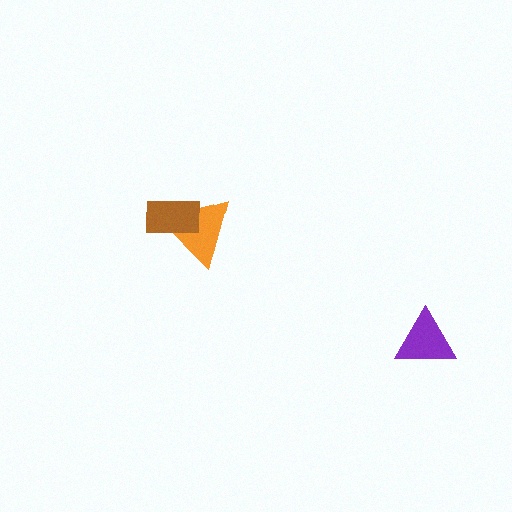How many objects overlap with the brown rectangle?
1 object overlaps with the brown rectangle.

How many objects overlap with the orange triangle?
1 object overlaps with the orange triangle.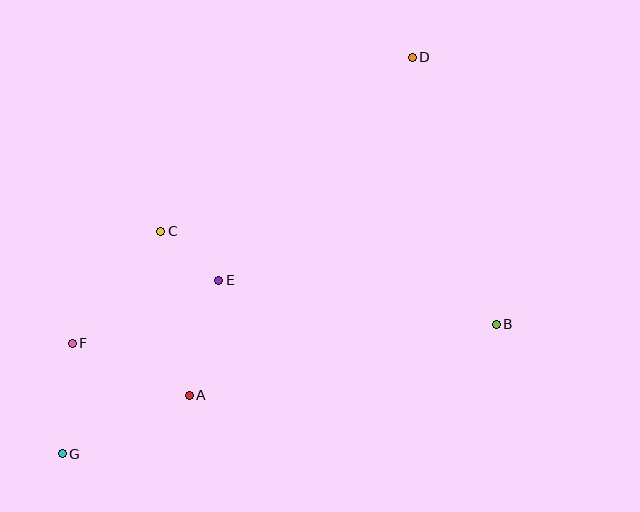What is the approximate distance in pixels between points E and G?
The distance between E and G is approximately 234 pixels.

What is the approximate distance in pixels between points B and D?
The distance between B and D is approximately 280 pixels.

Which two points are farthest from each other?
Points D and G are farthest from each other.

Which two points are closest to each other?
Points C and E are closest to each other.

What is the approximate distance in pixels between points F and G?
The distance between F and G is approximately 111 pixels.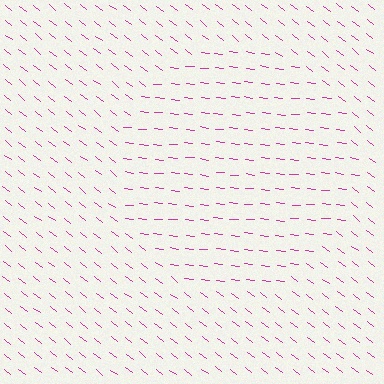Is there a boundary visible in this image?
Yes, there is a texture boundary formed by a change in line orientation.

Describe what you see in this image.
The image is filled with small magenta line segments. A circle region in the image has lines oriented differently from the surrounding lines, creating a visible texture boundary.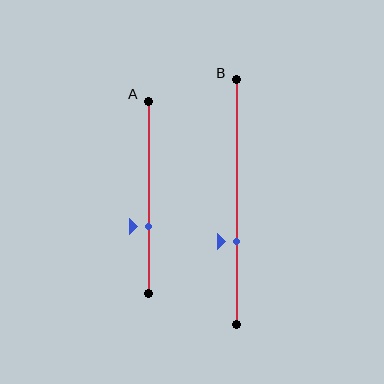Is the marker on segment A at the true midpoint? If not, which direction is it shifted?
No, the marker on segment A is shifted downward by about 15% of the segment length.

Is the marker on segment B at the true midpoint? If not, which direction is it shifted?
No, the marker on segment B is shifted downward by about 16% of the segment length.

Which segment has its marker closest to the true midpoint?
Segment A has its marker closest to the true midpoint.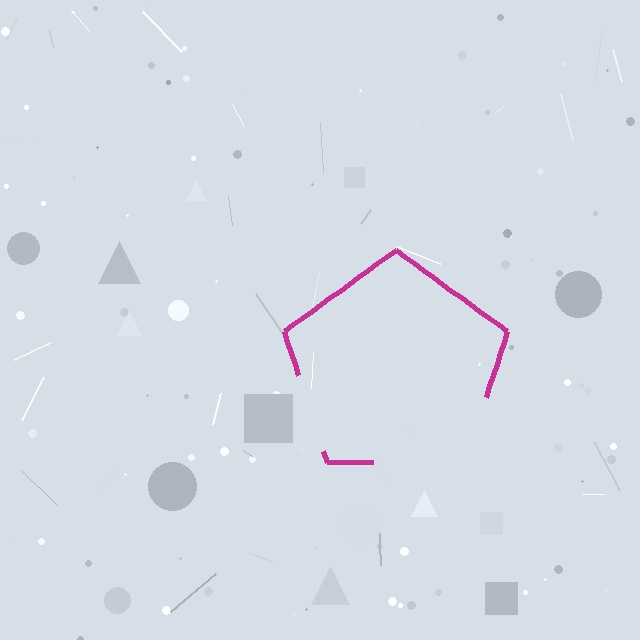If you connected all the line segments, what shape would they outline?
They would outline a pentagon.